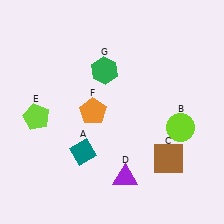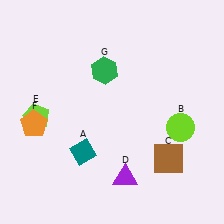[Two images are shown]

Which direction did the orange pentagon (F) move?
The orange pentagon (F) moved left.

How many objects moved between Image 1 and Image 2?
1 object moved between the two images.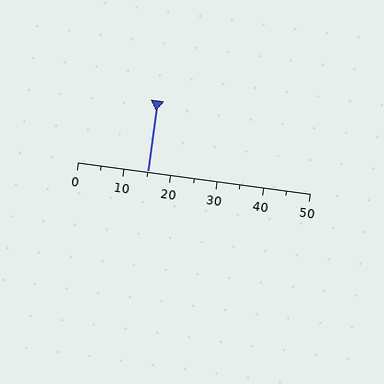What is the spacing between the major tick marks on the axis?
The major ticks are spaced 10 apart.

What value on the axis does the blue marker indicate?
The marker indicates approximately 15.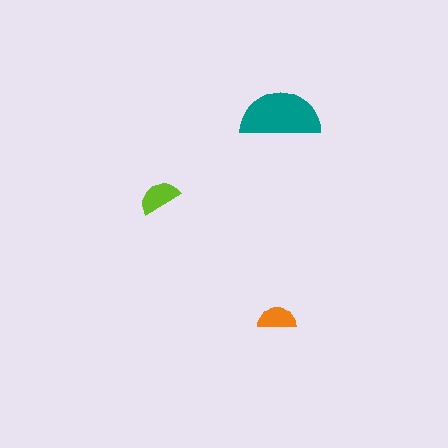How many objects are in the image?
There are 3 objects in the image.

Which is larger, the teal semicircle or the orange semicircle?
The teal one.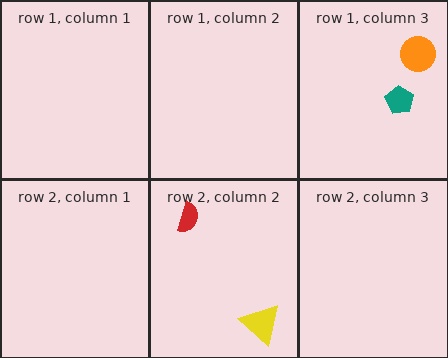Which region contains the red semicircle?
The row 2, column 2 region.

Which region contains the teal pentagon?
The row 1, column 3 region.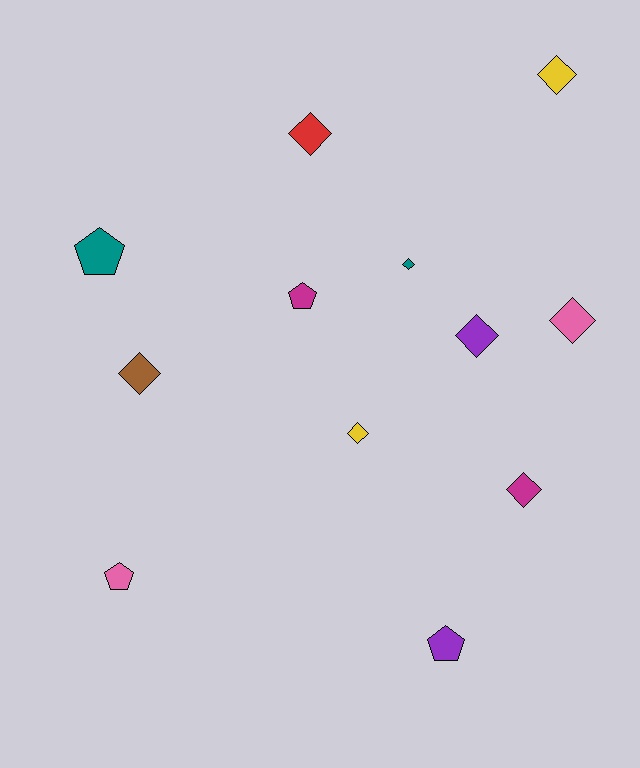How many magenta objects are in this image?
There are 2 magenta objects.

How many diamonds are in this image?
There are 8 diamonds.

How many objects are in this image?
There are 12 objects.